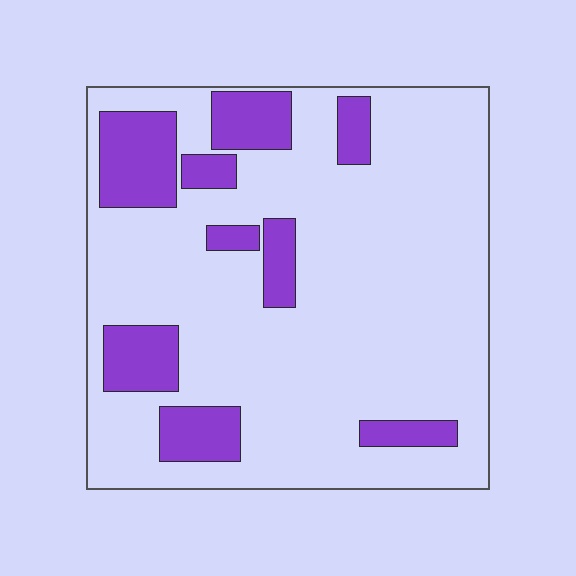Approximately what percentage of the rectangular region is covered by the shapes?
Approximately 20%.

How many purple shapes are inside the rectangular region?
9.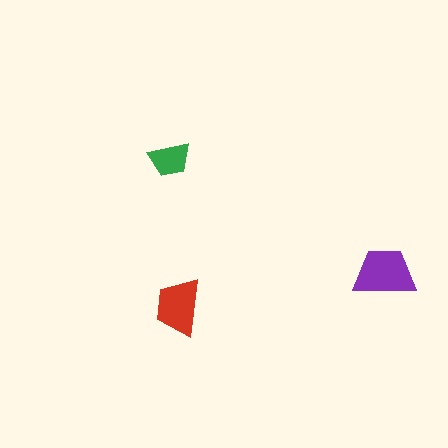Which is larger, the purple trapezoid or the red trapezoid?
The purple one.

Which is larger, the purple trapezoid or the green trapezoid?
The purple one.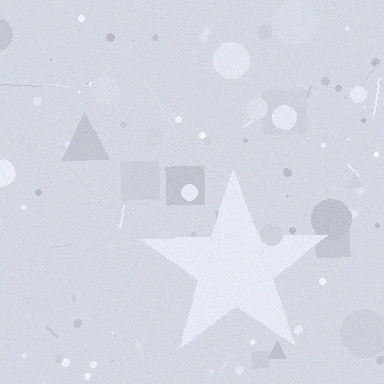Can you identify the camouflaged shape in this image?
The camouflaged shape is a star.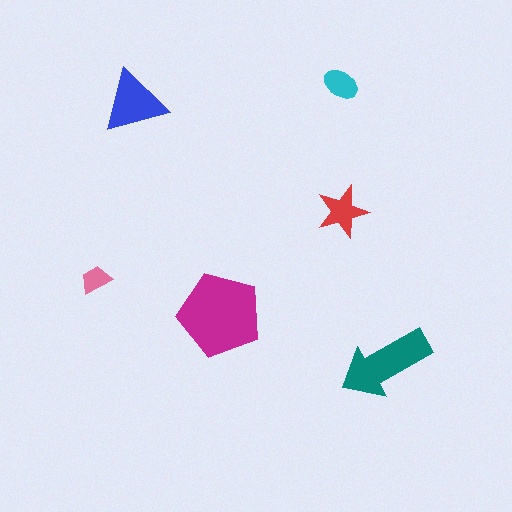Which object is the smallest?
The pink trapezoid.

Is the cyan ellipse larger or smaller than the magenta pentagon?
Smaller.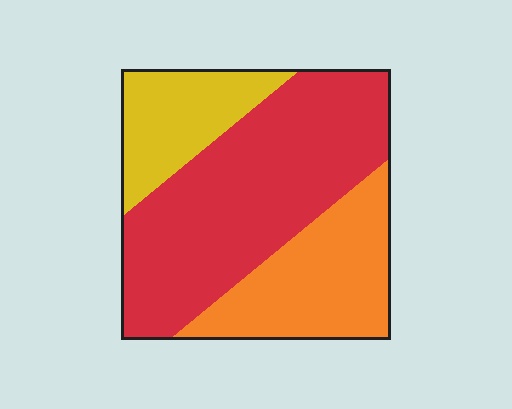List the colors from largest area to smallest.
From largest to smallest: red, orange, yellow.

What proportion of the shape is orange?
Orange takes up between a quarter and a half of the shape.